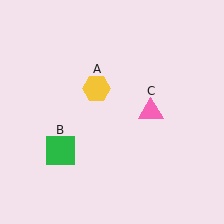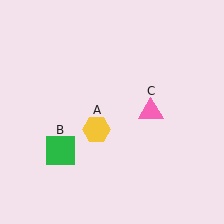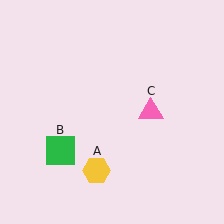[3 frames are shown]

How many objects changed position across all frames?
1 object changed position: yellow hexagon (object A).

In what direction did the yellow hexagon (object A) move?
The yellow hexagon (object A) moved down.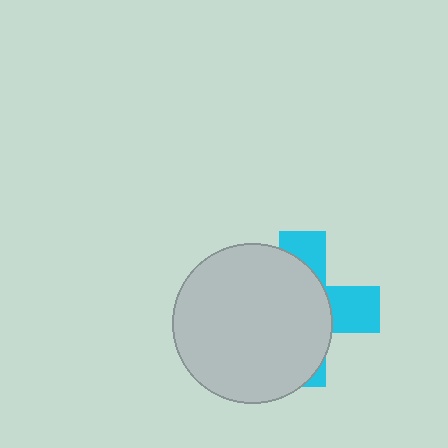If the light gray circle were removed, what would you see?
You would see the complete cyan cross.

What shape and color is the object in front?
The object in front is a light gray circle.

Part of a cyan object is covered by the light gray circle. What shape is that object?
It is a cross.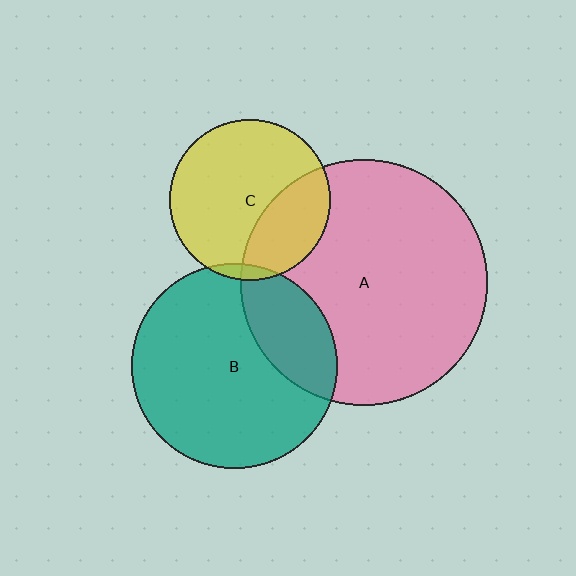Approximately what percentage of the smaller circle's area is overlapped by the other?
Approximately 25%.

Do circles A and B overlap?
Yes.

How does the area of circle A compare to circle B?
Approximately 1.4 times.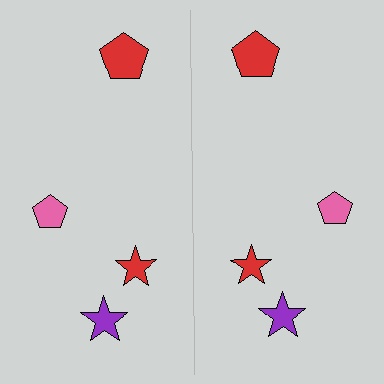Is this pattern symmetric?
Yes, this pattern has bilateral (reflection) symmetry.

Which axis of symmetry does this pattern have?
The pattern has a vertical axis of symmetry running through the center of the image.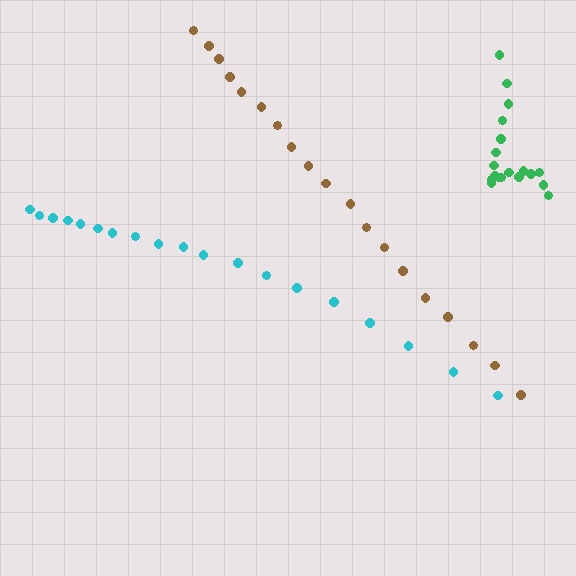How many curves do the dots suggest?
There are 3 distinct paths.